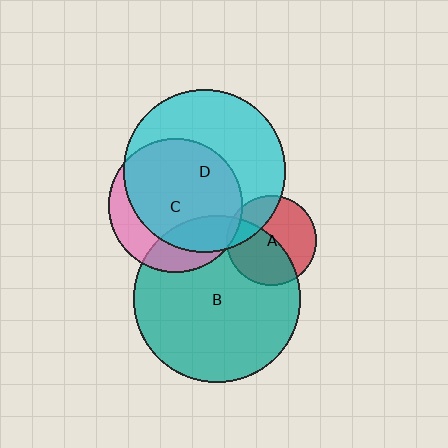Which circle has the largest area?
Circle B (teal).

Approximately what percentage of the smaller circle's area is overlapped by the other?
Approximately 25%.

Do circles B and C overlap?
Yes.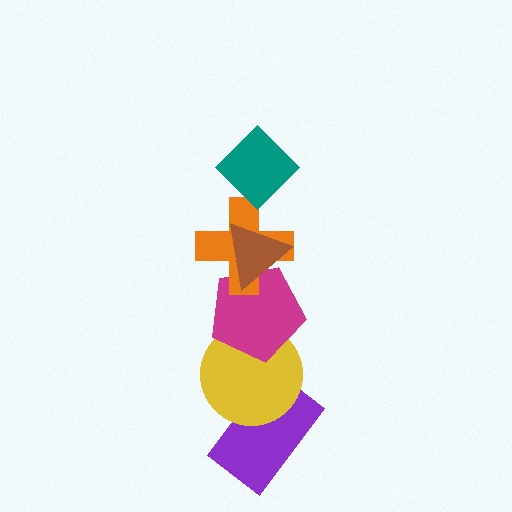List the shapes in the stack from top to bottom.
From top to bottom: the teal diamond, the brown triangle, the orange cross, the magenta pentagon, the yellow circle, the purple rectangle.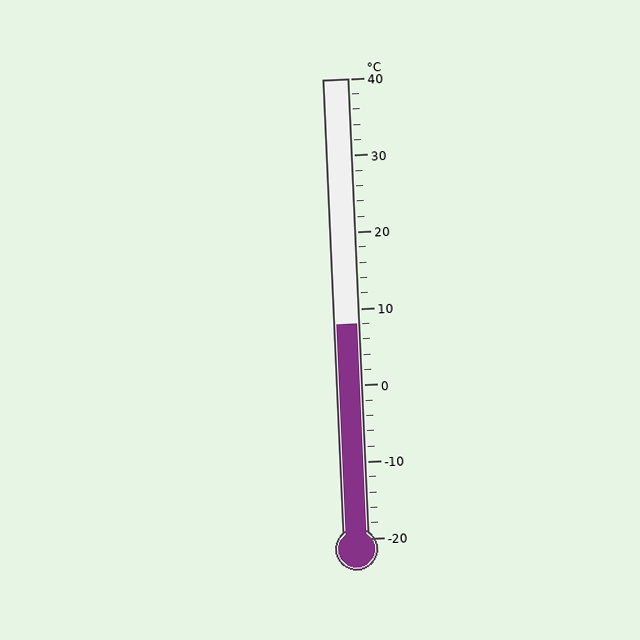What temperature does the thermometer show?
The thermometer shows approximately 8°C.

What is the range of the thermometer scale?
The thermometer scale ranges from -20°C to 40°C.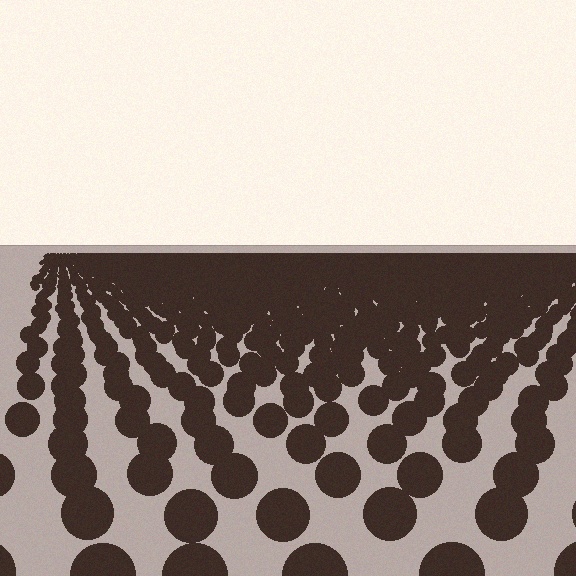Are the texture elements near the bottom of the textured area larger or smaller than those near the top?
Larger. Near the bottom, elements are closer to the viewer and appear at a bigger on-screen size.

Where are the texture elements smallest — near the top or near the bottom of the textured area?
Near the top.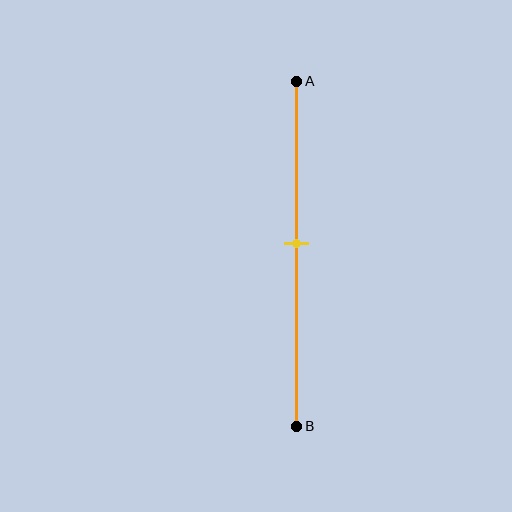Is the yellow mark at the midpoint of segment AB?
Yes, the mark is approximately at the midpoint.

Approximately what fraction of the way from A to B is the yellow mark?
The yellow mark is approximately 45% of the way from A to B.